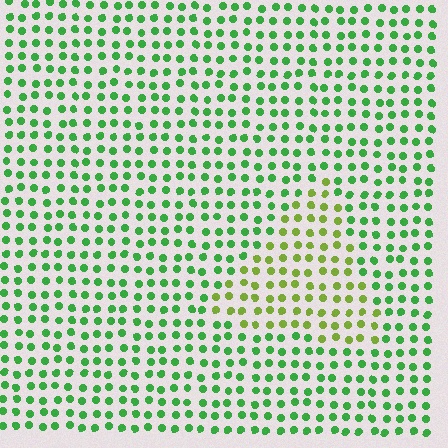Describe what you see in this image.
The image is filled with small green elements in a uniform arrangement. A triangle-shaped region is visible where the elements are tinted to a slightly different hue, forming a subtle color boundary.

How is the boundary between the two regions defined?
The boundary is defined purely by a slight shift in hue (about 39 degrees). Spacing, size, and orientation are identical on both sides.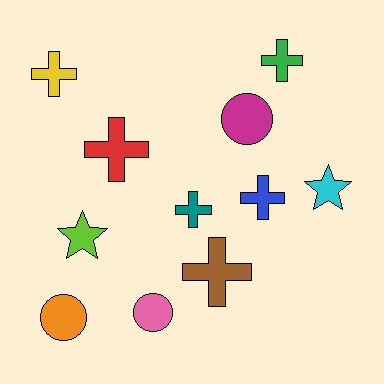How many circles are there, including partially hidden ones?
There are 3 circles.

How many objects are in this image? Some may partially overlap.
There are 11 objects.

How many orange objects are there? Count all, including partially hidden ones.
There is 1 orange object.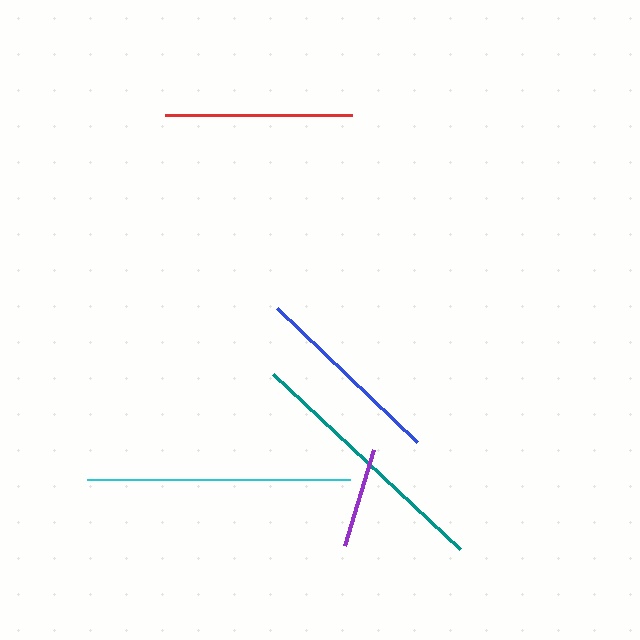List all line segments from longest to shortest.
From longest to shortest: cyan, teal, blue, red, purple.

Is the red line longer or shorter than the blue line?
The blue line is longer than the red line.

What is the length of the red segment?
The red segment is approximately 187 pixels long.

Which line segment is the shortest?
The purple line is the shortest at approximately 100 pixels.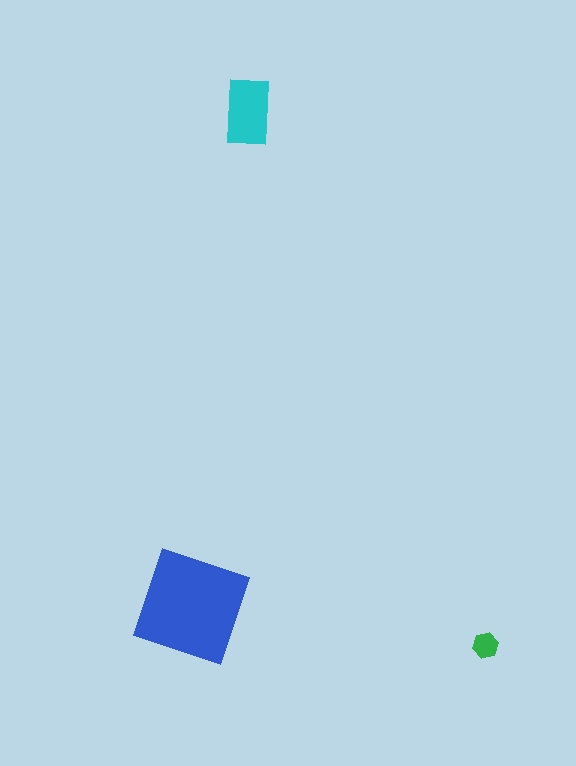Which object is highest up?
The cyan rectangle is topmost.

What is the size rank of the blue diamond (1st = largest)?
1st.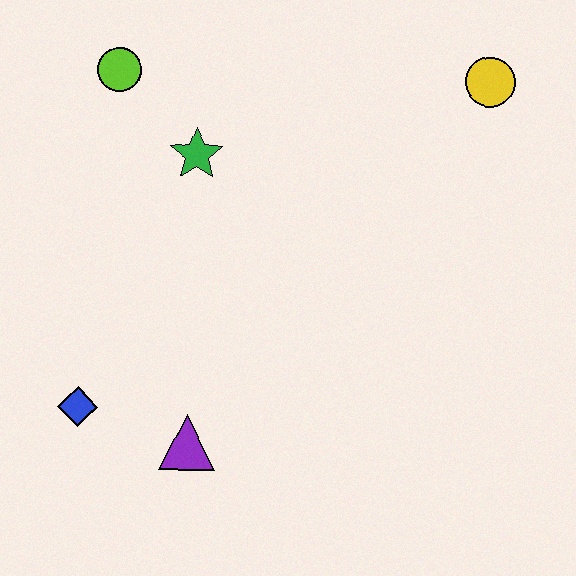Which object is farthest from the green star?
The yellow circle is farthest from the green star.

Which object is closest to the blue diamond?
The purple triangle is closest to the blue diamond.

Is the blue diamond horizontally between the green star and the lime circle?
No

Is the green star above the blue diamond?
Yes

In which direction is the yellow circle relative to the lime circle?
The yellow circle is to the right of the lime circle.